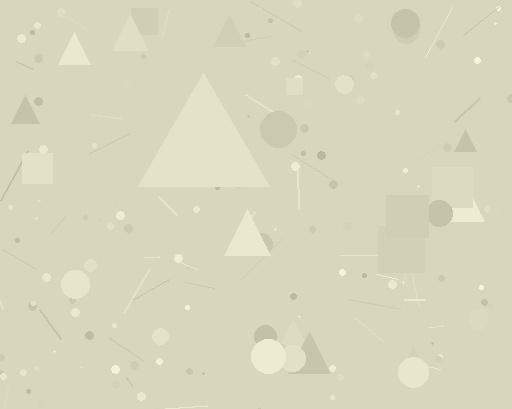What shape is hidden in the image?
A triangle is hidden in the image.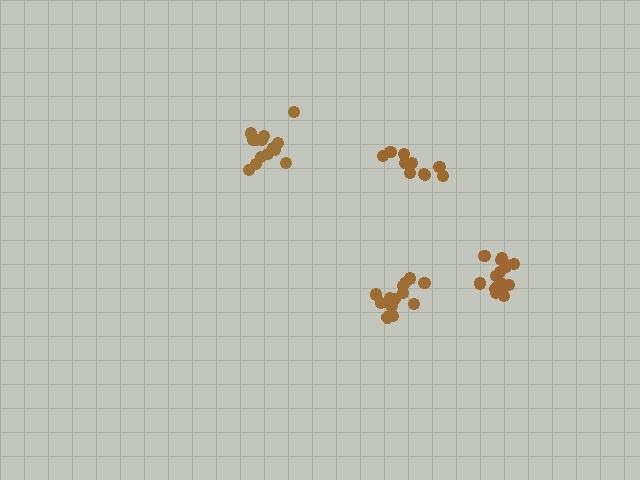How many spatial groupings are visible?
There are 4 spatial groupings.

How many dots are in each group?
Group 1: 12 dots, Group 2: 13 dots, Group 3: 14 dots, Group 4: 17 dots (56 total).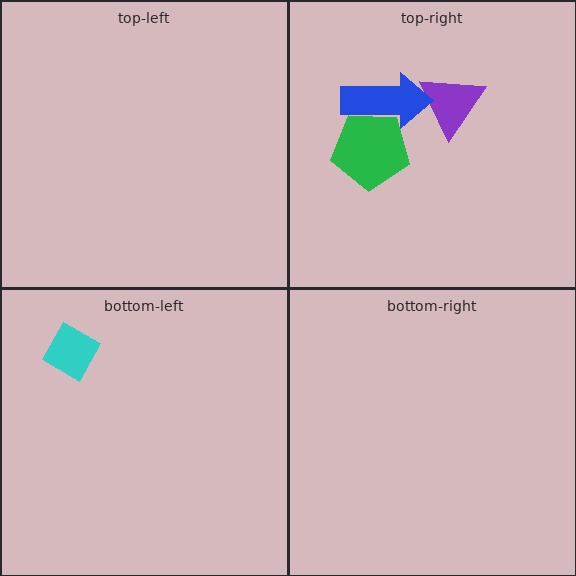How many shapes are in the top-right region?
3.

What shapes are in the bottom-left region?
The cyan diamond.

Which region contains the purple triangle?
The top-right region.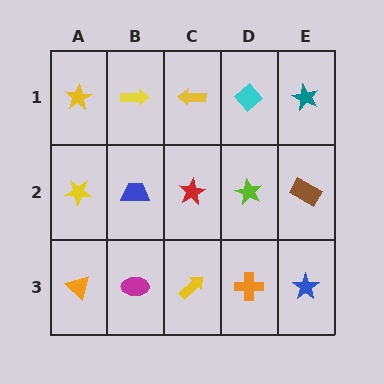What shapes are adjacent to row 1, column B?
A blue trapezoid (row 2, column B), a yellow star (row 1, column A), a yellow arrow (row 1, column C).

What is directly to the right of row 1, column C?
A cyan diamond.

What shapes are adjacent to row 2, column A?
A yellow star (row 1, column A), an orange triangle (row 3, column A), a blue trapezoid (row 2, column B).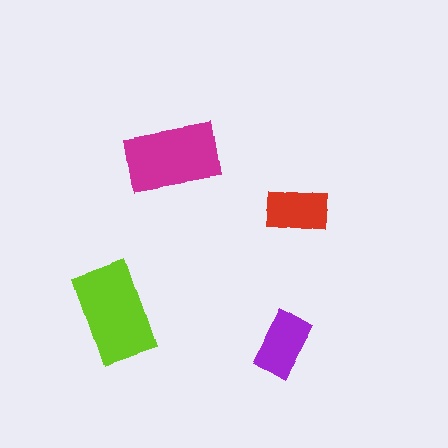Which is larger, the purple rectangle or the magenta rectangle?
The magenta one.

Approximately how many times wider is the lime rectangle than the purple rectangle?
About 1.5 times wider.